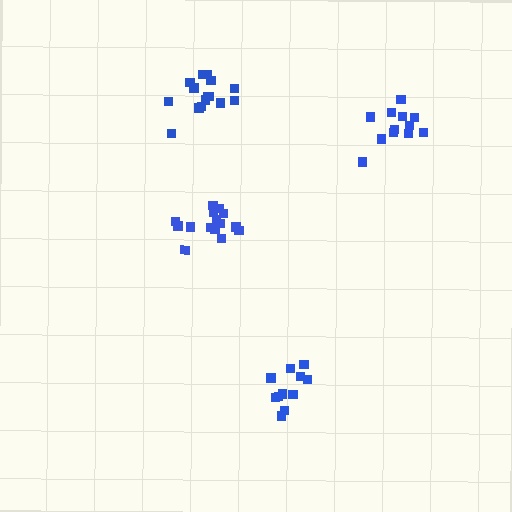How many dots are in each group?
Group 1: 15 dots, Group 2: 11 dots, Group 3: 12 dots, Group 4: 15 dots (53 total).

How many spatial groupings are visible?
There are 4 spatial groupings.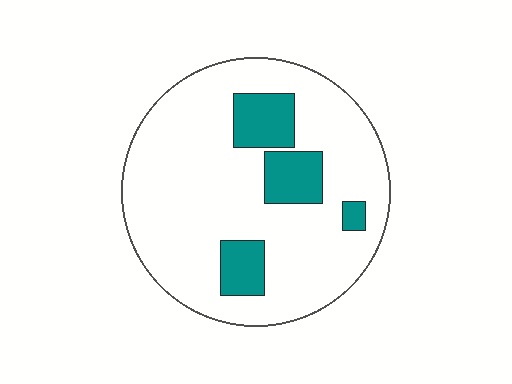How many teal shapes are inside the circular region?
4.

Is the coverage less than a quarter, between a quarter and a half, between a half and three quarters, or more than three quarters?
Less than a quarter.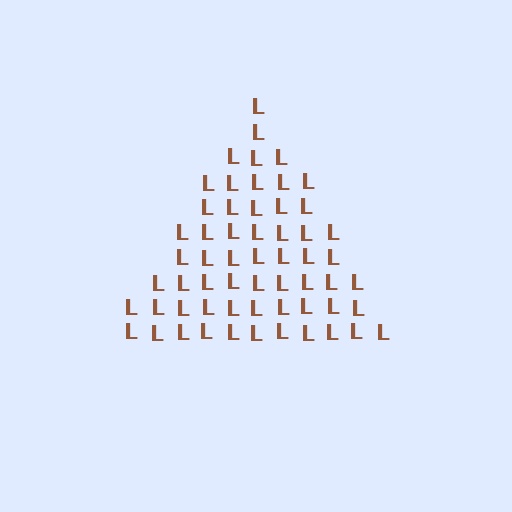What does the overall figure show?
The overall figure shows a triangle.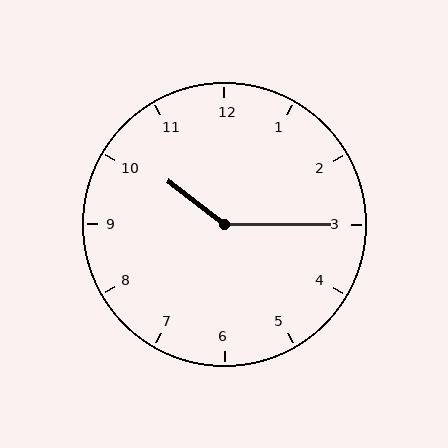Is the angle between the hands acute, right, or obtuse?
It is obtuse.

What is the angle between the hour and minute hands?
Approximately 142 degrees.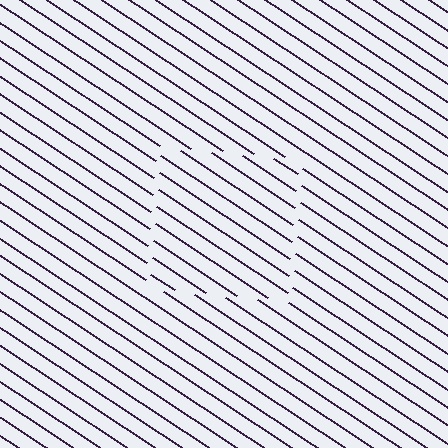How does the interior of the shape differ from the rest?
The interior of the shape contains the same grating, shifted by half a period — the contour is defined by the phase discontinuity where line-ends from the inner and outer gratings abut.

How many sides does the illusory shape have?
4 sides — the line-ends trace a square.